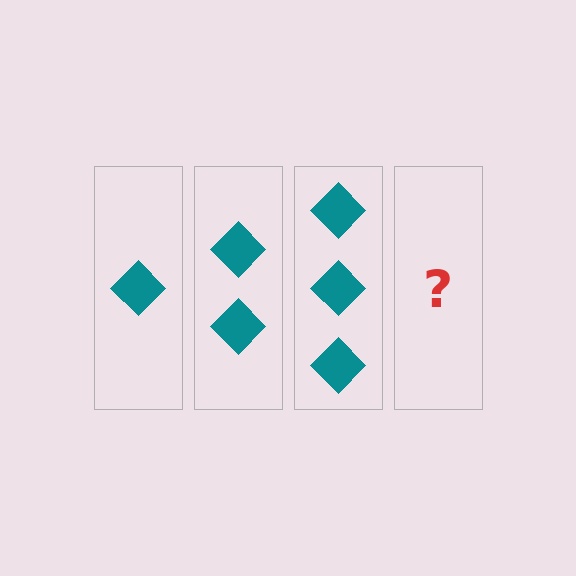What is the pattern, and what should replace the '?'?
The pattern is that each step adds one more diamond. The '?' should be 4 diamonds.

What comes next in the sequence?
The next element should be 4 diamonds.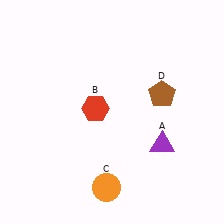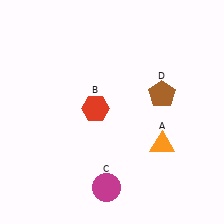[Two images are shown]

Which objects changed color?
A changed from purple to orange. C changed from orange to magenta.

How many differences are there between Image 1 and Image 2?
There are 2 differences between the two images.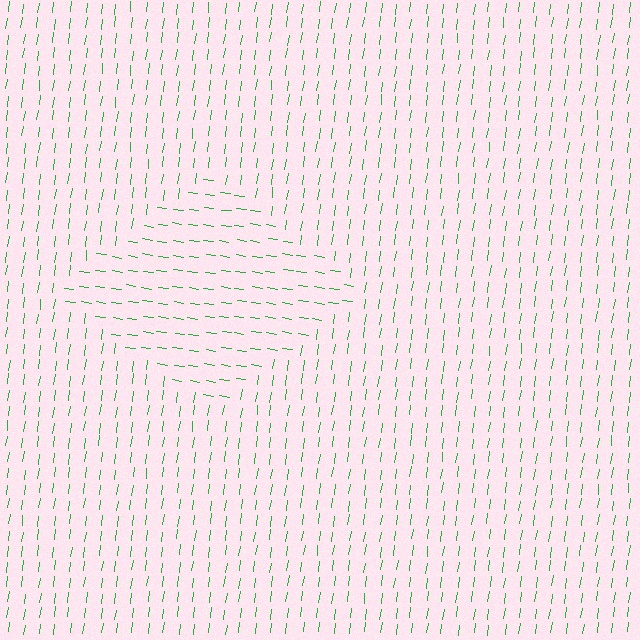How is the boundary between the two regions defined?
The boundary is defined purely by a change in line orientation (approximately 89 degrees difference). All lines are the same color and thickness.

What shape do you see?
I see a diamond.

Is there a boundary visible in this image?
Yes, there is a texture boundary formed by a change in line orientation.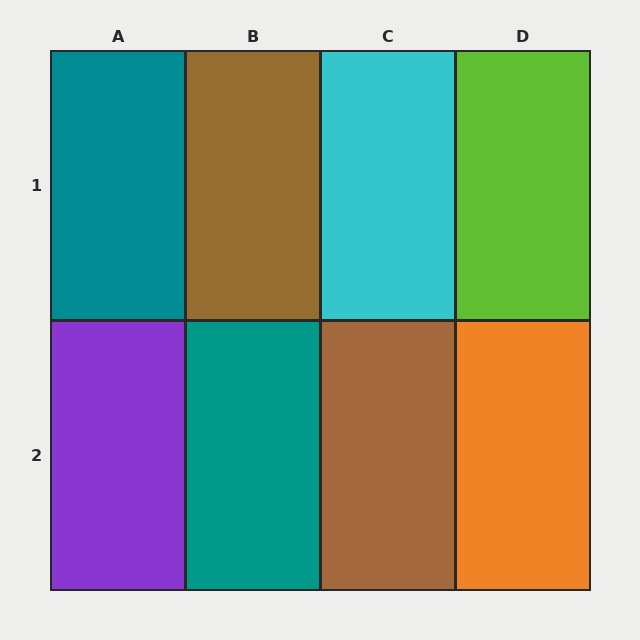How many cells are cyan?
1 cell is cyan.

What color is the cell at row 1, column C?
Cyan.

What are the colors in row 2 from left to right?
Purple, teal, brown, orange.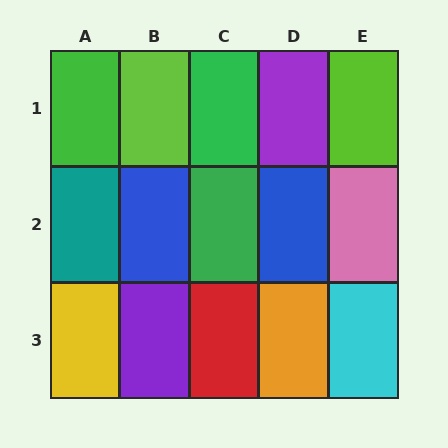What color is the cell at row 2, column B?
Blue.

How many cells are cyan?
1 cell is cyan.